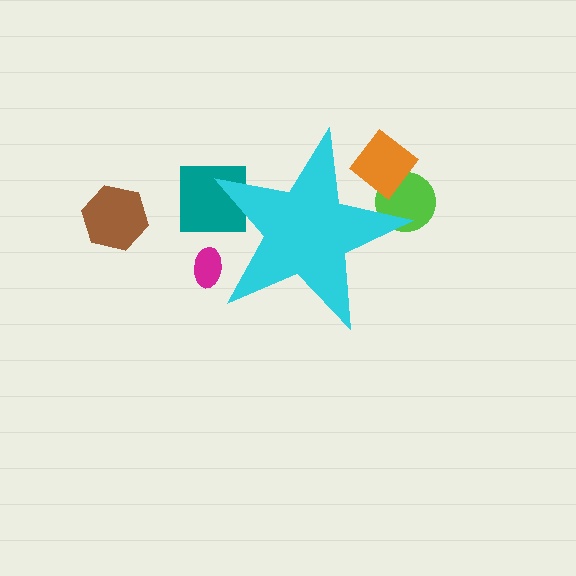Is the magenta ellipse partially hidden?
Yes, the magenta ellipse is partially hidden behind the cyan star.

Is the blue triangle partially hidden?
Yes, the blue triangle is partially hidden behind the cyan star.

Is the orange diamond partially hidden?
Yes, the orange diamond is partially hidden behind the cyan star.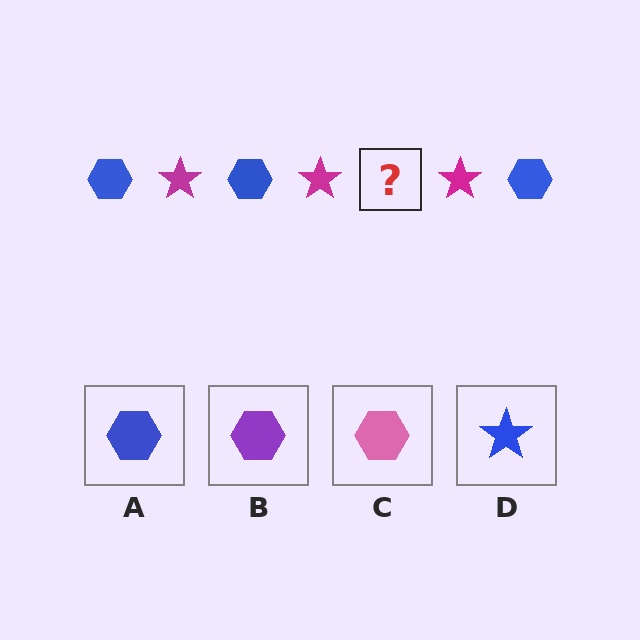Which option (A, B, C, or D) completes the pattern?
A.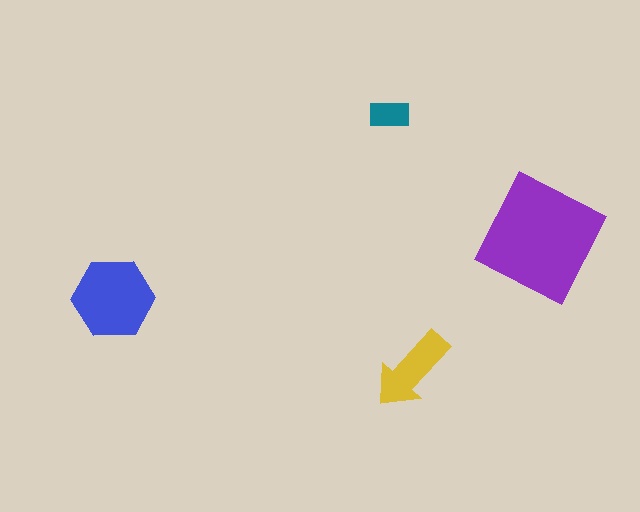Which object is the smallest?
The teal rectangle.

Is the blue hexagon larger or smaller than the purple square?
Smaller.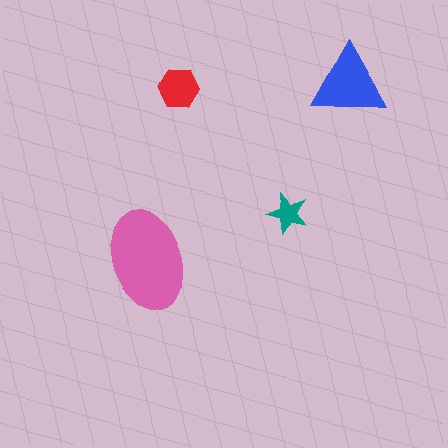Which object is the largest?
The pink ellipse.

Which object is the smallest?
The teal star.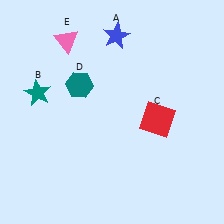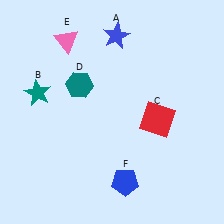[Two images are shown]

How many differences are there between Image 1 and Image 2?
There is 1 difference between the two images.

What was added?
A blue pentagon (F) was added in Image 2.